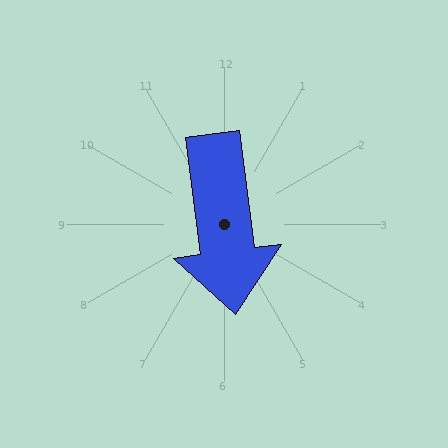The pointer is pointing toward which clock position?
Roughly 6 o'clock.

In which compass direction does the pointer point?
South.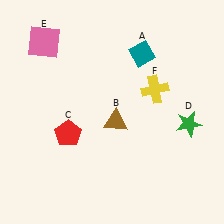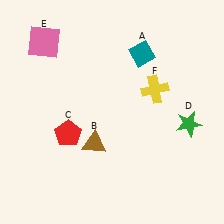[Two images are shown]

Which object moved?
The brown triangle (B) moved down.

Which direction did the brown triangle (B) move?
The brown triangle (B) moved down.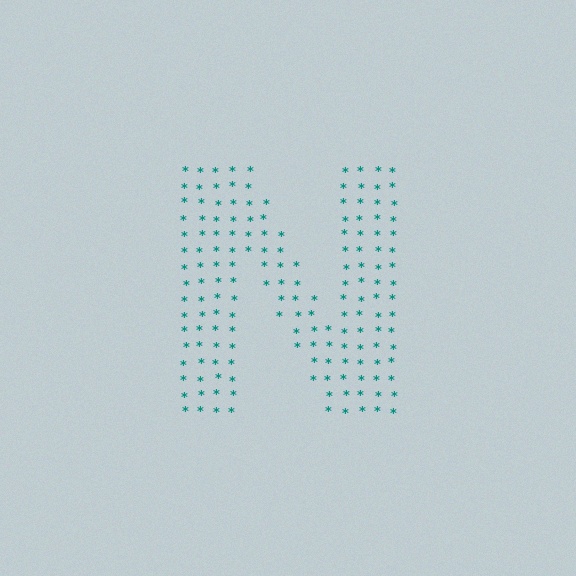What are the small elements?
The small elements are asterisks.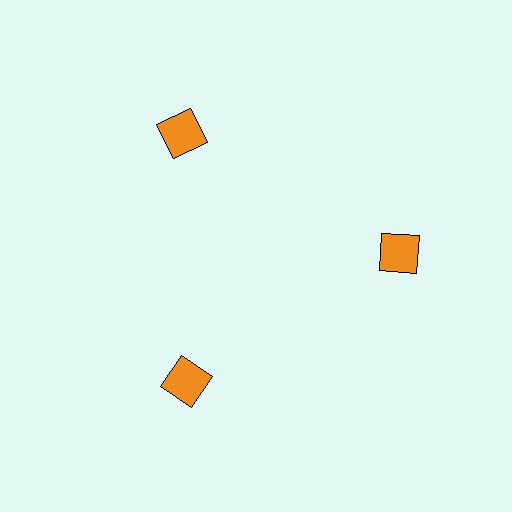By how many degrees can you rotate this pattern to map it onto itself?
The pattern maps onto itself every 120 degrees of rotation.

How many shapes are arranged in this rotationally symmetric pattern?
There are 3 shapes, arranged in 3 groups of 1.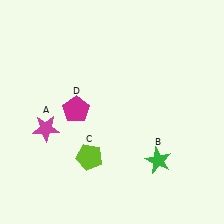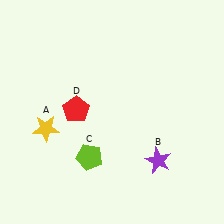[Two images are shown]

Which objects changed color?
A changed from magenta to yellow. B changed from green to purple. D changed from magenta to red.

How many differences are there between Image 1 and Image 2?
There are 3 differences between the two images.